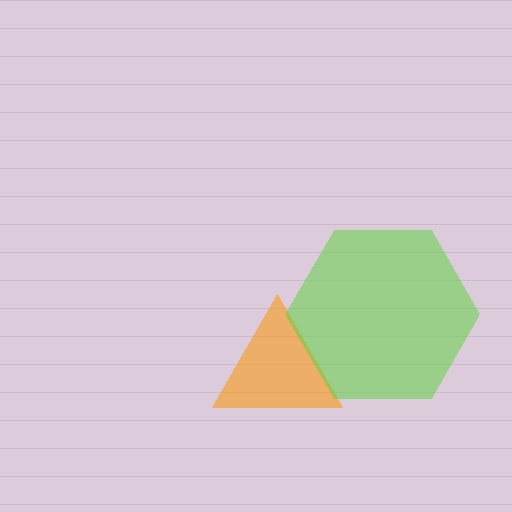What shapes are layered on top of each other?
The layered shapes are: an orange triangle, a lime hexagon.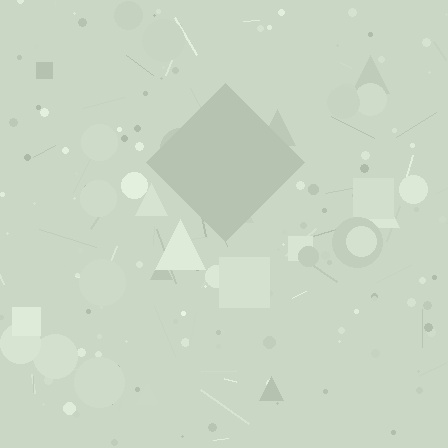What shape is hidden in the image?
A diamond is hidden in the image.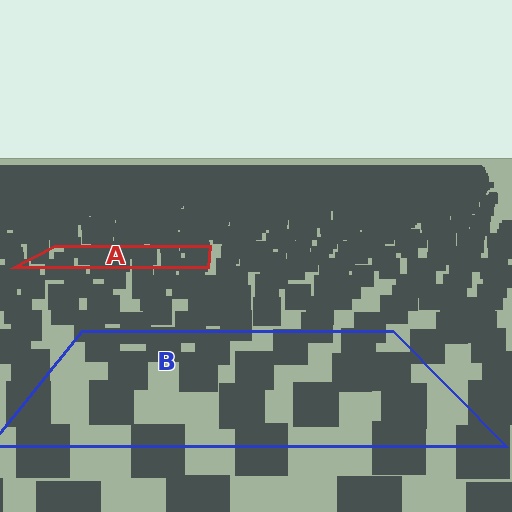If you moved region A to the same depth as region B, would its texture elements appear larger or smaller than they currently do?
They would appear larger. At a closer depth, the same texture elements are projected at a bigger on-screen size.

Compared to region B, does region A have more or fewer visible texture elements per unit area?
Region A has more texture elements per unit area — they are packed more densely because it is farther away.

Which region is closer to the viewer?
Region B is closer. The texture elements there are larger and more spread out.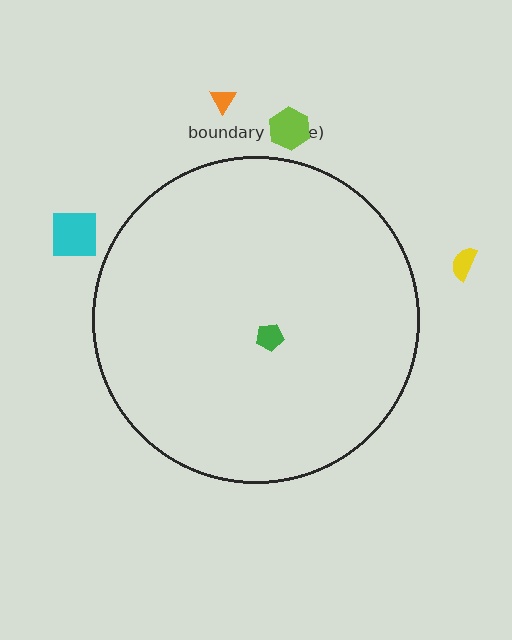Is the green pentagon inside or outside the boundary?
Inside.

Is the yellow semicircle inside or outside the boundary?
Outside.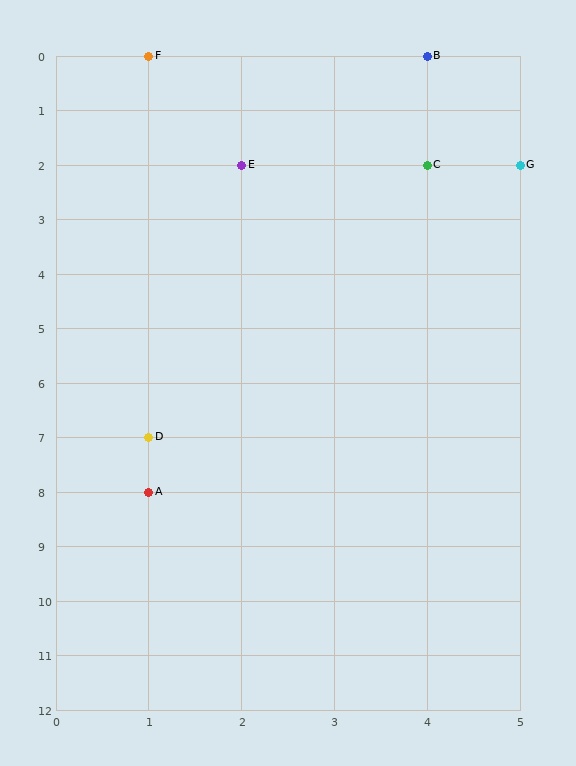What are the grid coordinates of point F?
Point F is at grid coordinates (1, 0).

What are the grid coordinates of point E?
Point E is at grid coordinates (2, 2).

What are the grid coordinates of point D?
Point D is at grid coordinates (1, 7).